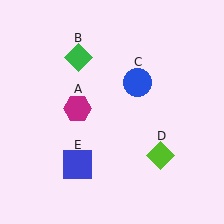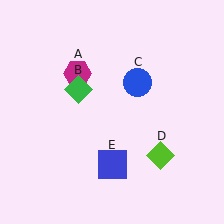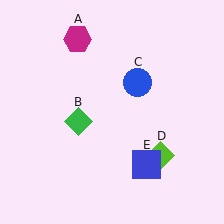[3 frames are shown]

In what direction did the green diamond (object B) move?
The green diamond (object B) moved down.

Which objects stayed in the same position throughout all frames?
Blue circle (object C) and lime diamond (object D) remained stationary.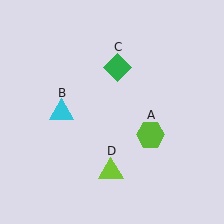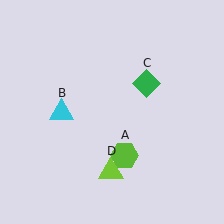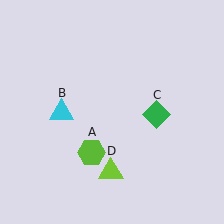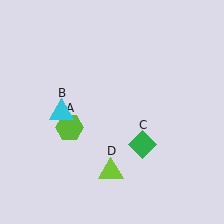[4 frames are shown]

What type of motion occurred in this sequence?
The lime hexagon (object A), green diamond (object C) rotated clockwise around the center of the scene.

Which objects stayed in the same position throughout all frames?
Cyan triangle (object B) and lime triangle (object D) remained stationary.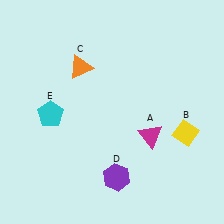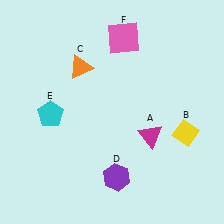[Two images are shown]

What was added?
A pink square (F) was added in Image 2.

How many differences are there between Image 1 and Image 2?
There is 1 difference between the two images.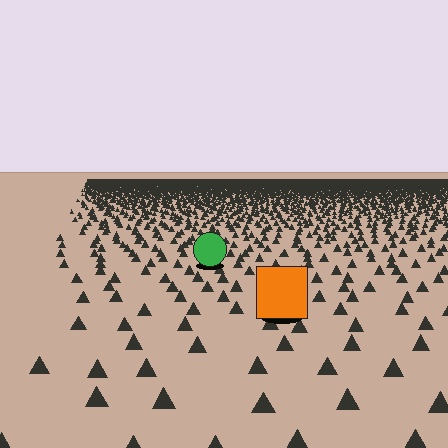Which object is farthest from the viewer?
The green circle is farthest from the viewer. It appears smaller and the ground texture around it is denser.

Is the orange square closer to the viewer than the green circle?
Yes. The orange square is closer — you can tell from the texture gradient: the ground texture is coarser near it.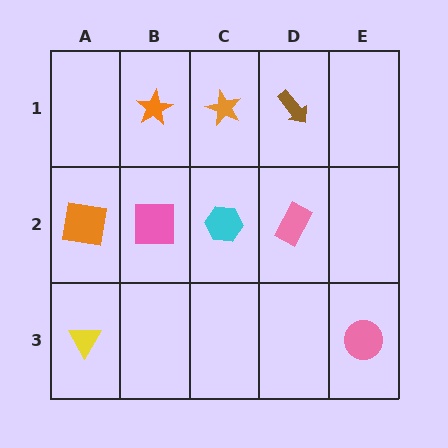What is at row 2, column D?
A pink rectangle.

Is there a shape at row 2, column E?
No, that cell is empty.